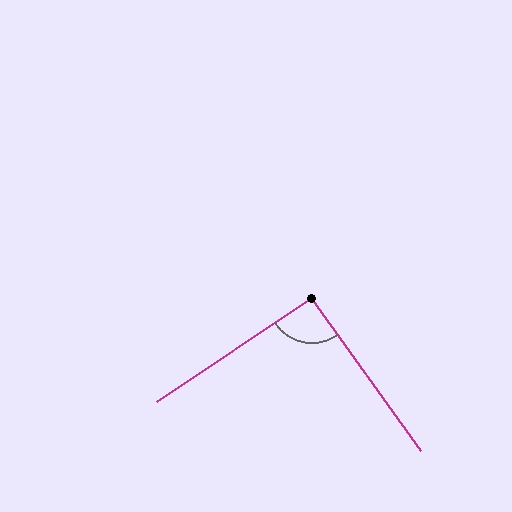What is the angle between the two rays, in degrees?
Approximately 92 degrees.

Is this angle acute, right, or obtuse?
It is approximately a right angle.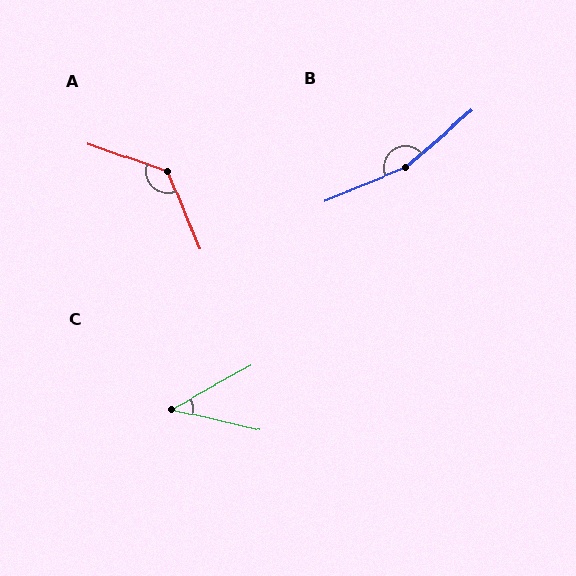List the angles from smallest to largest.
C (42°), A (132°), B (162°).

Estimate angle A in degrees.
Approximately 132 degrees.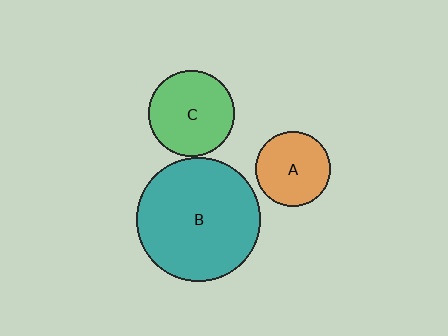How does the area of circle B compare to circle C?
Approximately 2.0 times.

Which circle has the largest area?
Circle B (teal).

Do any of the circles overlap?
No, none of the circles overlap.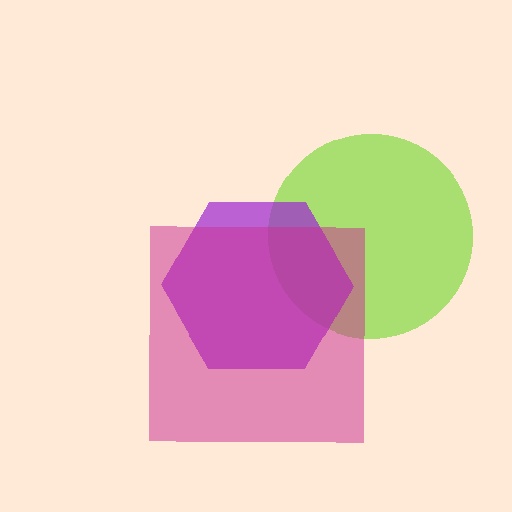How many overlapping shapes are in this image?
There are 3 overlapping shapes in the image.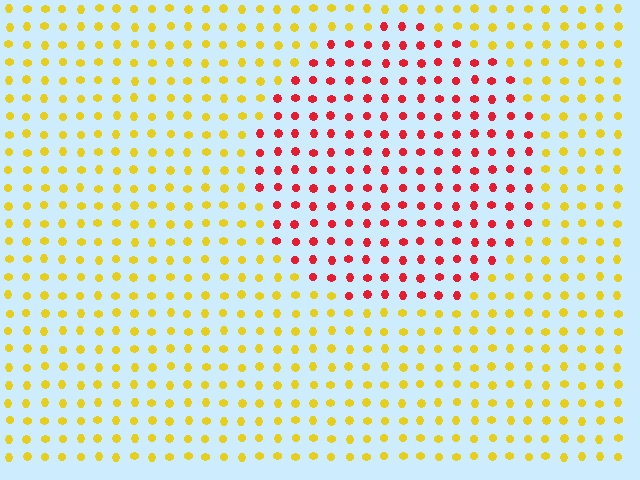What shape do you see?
I see a circle.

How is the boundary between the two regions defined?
The boundary is defined purely by a slight shift in hue (about 59 degrees). Spacing, size, and orientation are identical on both sides.